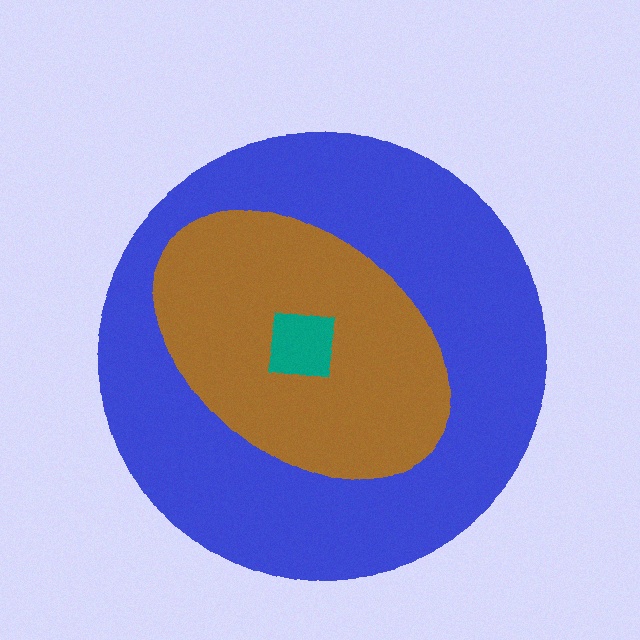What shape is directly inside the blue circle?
The brown ellipse.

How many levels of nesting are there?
3.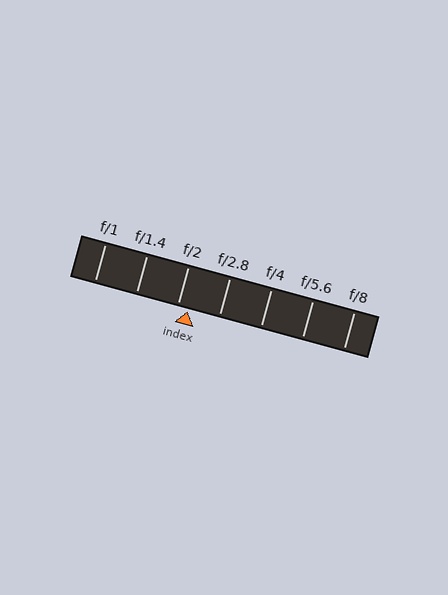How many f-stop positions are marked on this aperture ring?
There are 7 f-stop positions marked.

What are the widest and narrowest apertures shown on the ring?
The widest aperture shown is f/1 and the narrowest is f/8.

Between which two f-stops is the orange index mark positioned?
The index mark is between f/2 and f/2.8.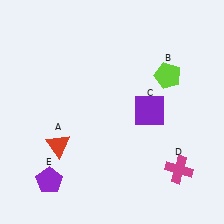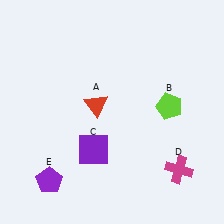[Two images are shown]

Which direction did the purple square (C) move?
The purple square (C) moved left.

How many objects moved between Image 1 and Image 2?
3 objects moved between the two images.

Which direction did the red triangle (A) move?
The red triangle (A) moved up.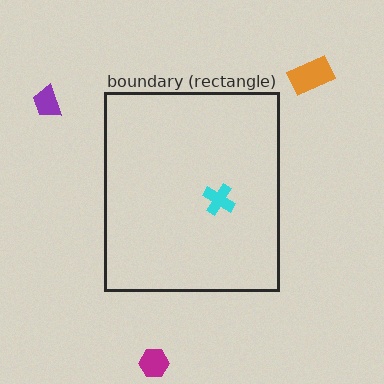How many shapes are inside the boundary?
1 inside, 3 outside.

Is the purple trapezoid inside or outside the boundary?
Outside.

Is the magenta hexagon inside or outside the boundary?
Outside.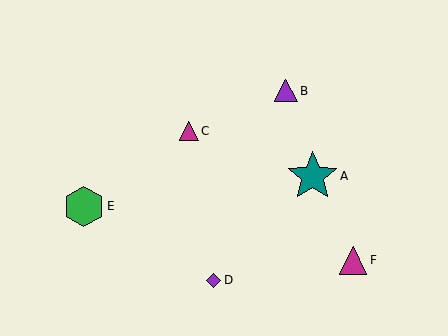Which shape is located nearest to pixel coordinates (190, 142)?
The magenta triangle (labeled C) at (189, 131) is nearest to that location.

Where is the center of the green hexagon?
The center of the green hexagon is at (84, 206).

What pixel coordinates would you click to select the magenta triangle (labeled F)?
Click at (353, 260) to select the magenta triangle F.